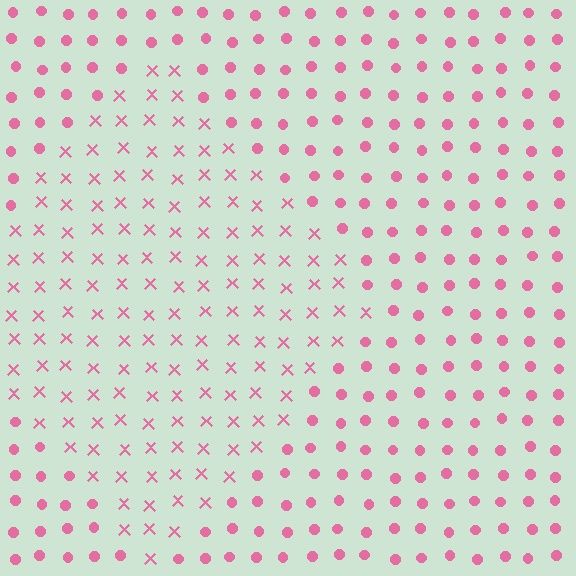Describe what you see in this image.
The image is filled with small pink elements arranged in a uniform grid. A diamond-shaped region contains X marks, while the surrounding area contains circles. The boundary is defined purely by the change in element shape.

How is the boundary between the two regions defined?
The boundary is defined by a change in element shape: X marks inside vs. circles outside. All elements share the same color and spacing.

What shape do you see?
I see a diamond.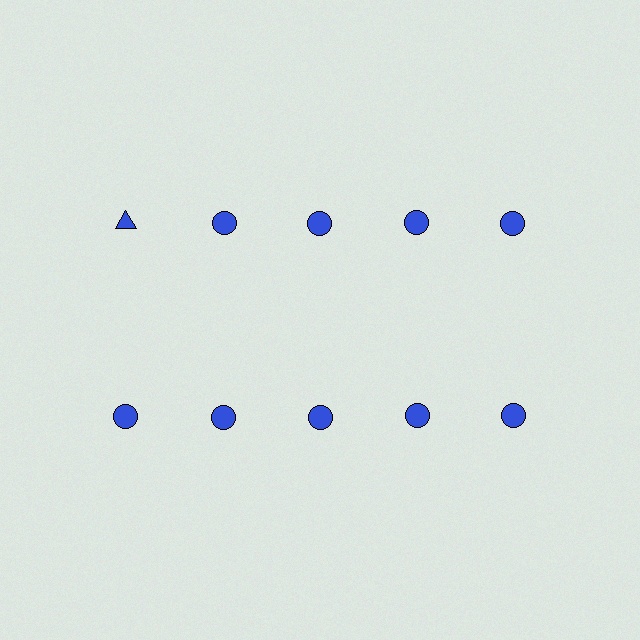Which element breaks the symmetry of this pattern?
The blue triangle in the top row, leftmost column breaks the symmetry. All other shapes are blue circles.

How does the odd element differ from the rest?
It has a different shape: triangle instead of circle.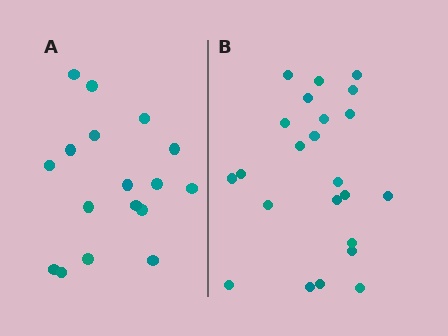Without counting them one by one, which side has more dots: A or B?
Region B (the right region) has more dots.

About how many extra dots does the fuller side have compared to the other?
Region B has about 6 more dots than region A.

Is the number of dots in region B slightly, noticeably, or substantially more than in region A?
Region B has noticeably more, but not dramatically so. The ratio is roughly 1.4 to 1.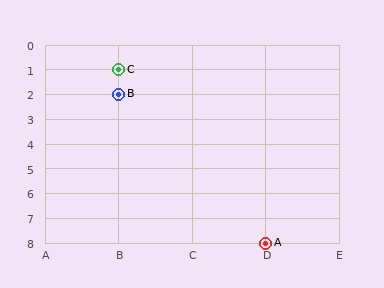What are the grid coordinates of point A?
Point A is at grid coordinates (D, 8).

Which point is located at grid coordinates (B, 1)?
Point C is at (B, 1).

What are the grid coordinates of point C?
Point C is at grid coordinates (B, 1).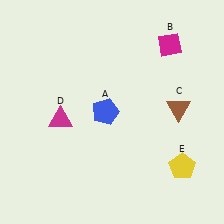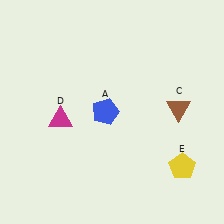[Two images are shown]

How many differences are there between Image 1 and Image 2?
There is 1 difference between the two images.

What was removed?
The magenta diamond (B) was removed in Image 2.